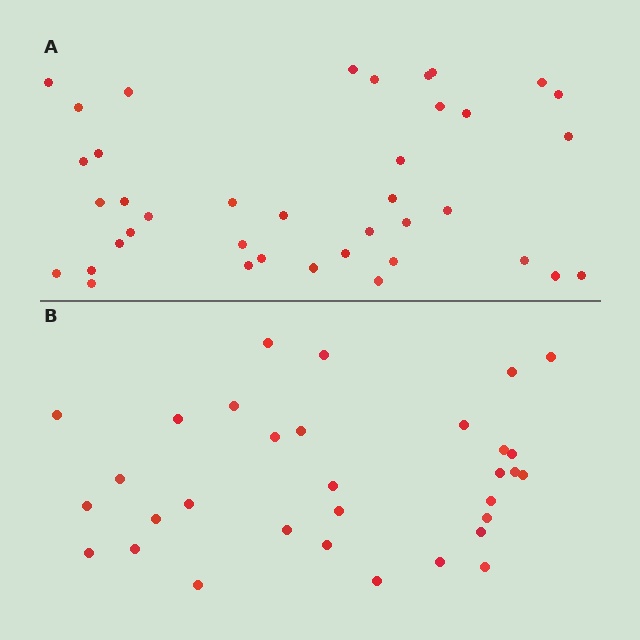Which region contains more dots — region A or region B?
Region A (the top region) has more dots.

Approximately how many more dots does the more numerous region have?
Region A has roughly 8 or so more dots than region B.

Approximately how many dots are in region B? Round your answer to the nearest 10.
About 30 dots. (The exact count is 32, which rounds to 30.)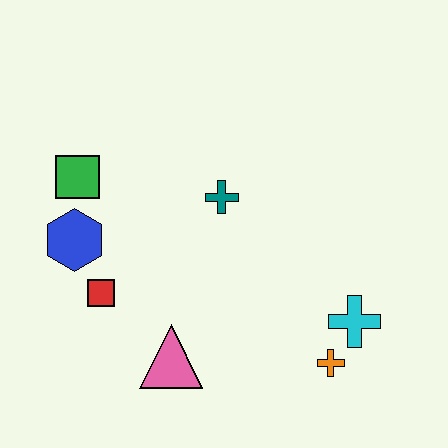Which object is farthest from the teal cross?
The orange cross is farthest from the teal cross.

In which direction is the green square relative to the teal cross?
The green square is to the left of the teal cross.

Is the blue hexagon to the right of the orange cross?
No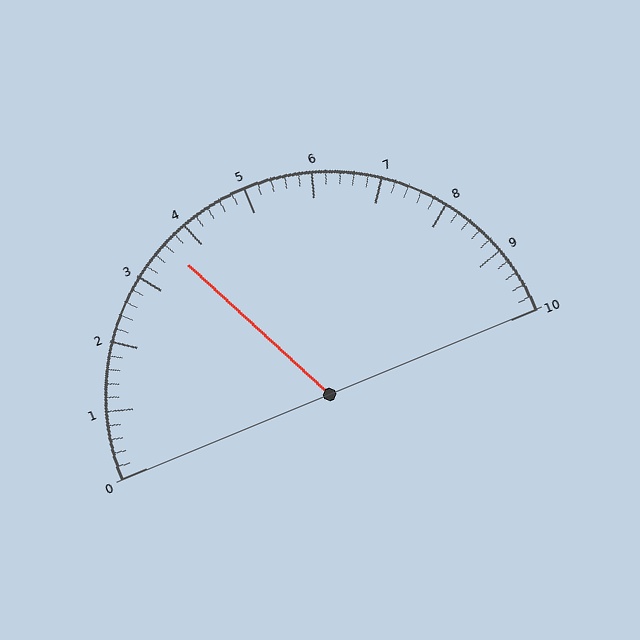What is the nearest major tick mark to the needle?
The nearest major tick mark is 4.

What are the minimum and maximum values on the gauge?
The gauge ranges from 0 to 10.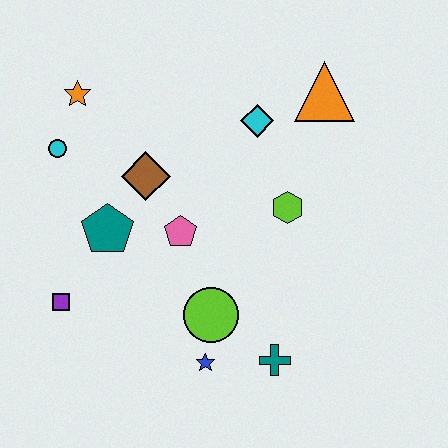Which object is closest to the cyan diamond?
The orange triangle is closest to the cyan diamond.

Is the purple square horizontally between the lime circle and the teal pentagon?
No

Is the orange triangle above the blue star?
Yes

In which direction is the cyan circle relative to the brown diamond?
The cyan circle is to the left of the brown diamond.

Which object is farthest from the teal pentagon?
The orange triangle is farthest from the teal pentagon.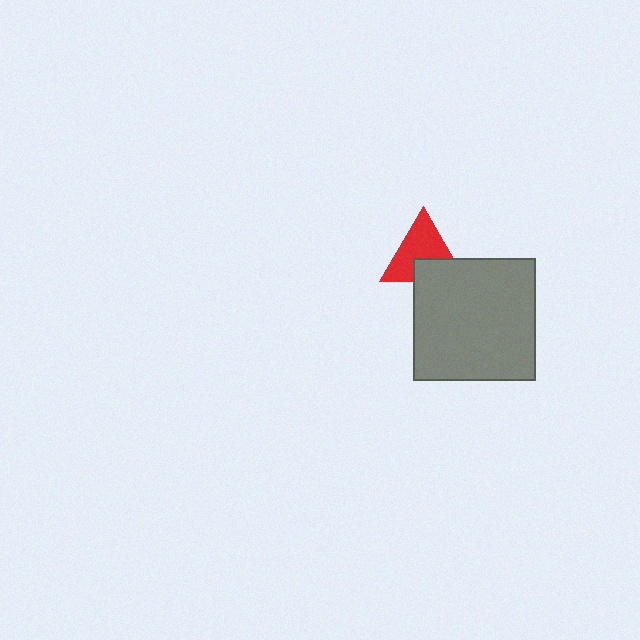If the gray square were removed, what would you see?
You would see the complete red triangle.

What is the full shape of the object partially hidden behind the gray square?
The partially hidden object is a red triangle.